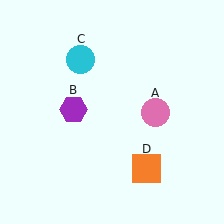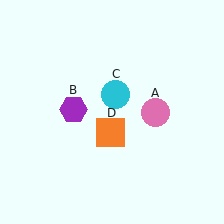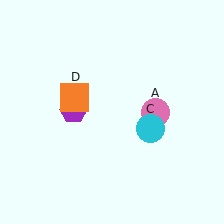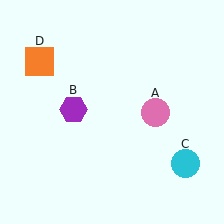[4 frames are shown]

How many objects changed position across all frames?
2 objects changed position: cyan circle (object C), orange square (object D).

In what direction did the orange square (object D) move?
The orange square (object D) moved up and to the left.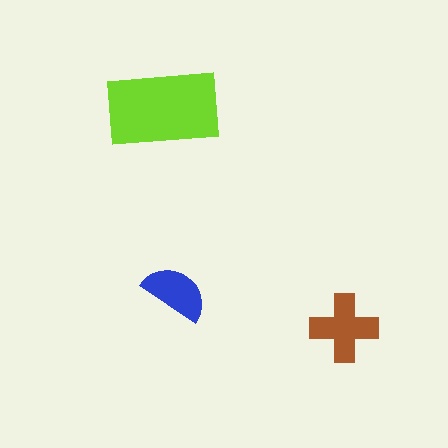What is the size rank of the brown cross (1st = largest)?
2nd.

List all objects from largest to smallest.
The lime rectangle, the brown cross, the blue semicircle.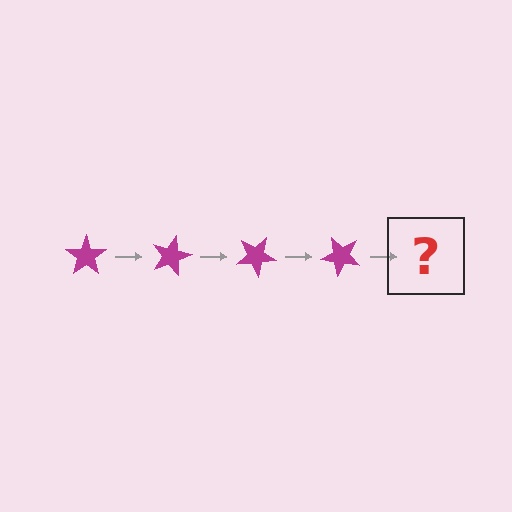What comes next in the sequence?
The next element should be a magenta star rotated 60 degrees.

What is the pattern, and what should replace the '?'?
The pattern is that the star rotates 15 degrees each step. The '?' should be a magenta star rotated 60 degrees.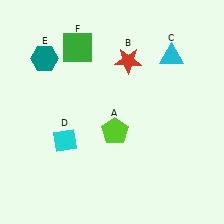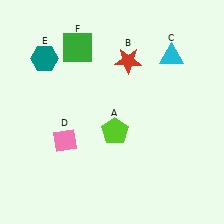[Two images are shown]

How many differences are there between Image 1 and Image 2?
There is 1 difference between the two images.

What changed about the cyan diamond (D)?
In Image 1, D is cyan. In Image 2, it changed to pink.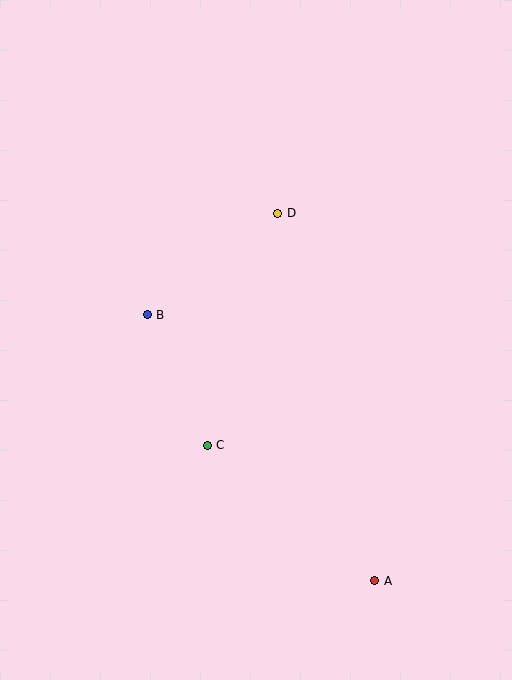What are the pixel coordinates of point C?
Point C is at (207, 445).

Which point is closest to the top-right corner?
Point D is closest to the top-right corner.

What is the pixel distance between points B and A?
The distance between B and A is 350 pixels.